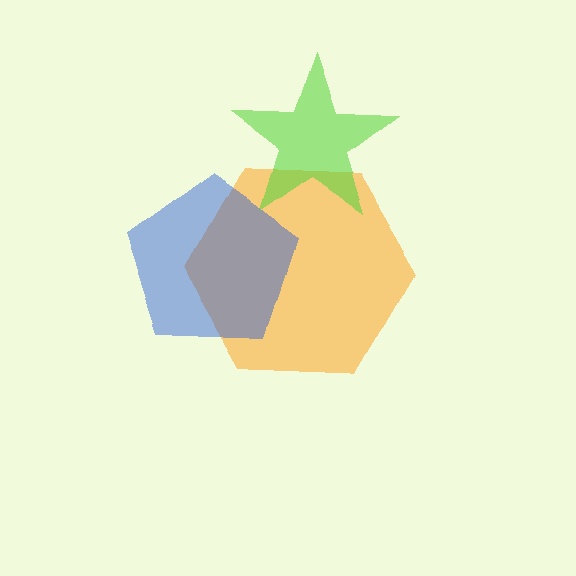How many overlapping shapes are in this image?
There are 3 overlapping shapes in the image.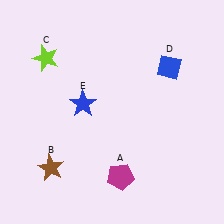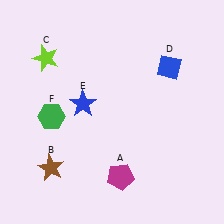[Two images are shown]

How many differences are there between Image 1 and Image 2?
There is 1 difference between the two images.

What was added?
A green hexagon (F) was added in Image 2.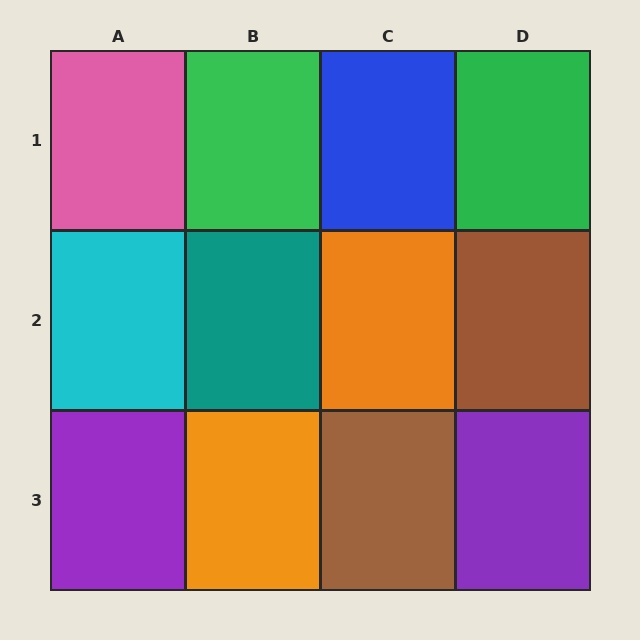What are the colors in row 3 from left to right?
Purple, orange, brown, purple.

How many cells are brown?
2 cells are brown.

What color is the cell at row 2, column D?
Brown.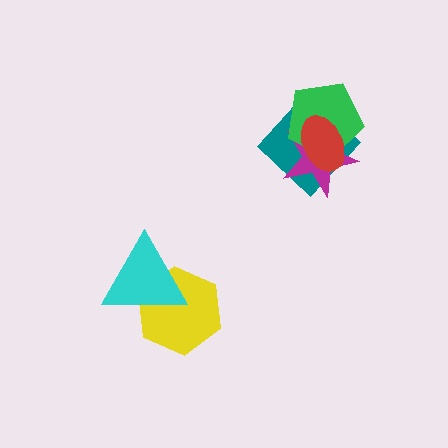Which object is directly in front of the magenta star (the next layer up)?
The green pentagon is directly in front of the magenta star.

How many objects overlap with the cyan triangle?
1 object overlaps with the cyan triangle.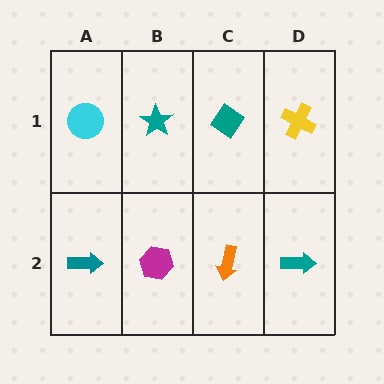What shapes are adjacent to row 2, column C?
A teal diamond (row 1, column C), a magenta hexagon (row 2, column B), a teal arrow (row 2, column D).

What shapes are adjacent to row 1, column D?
A teal arrow (row 2, column D), a teal diamond (row 1, column C).